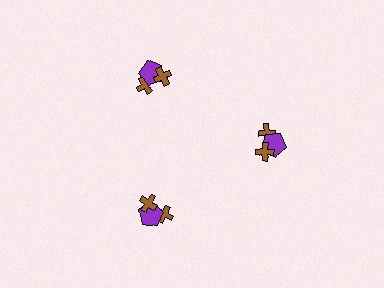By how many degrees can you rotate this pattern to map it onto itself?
The pattern maps onto itself every 120 degrees of rotation.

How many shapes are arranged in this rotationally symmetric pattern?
There are 9 shapes, arranged in 3 groups of 3.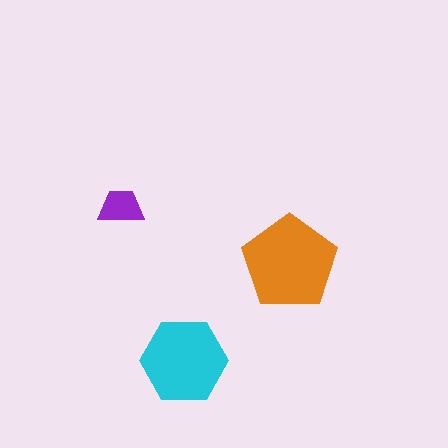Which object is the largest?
The orange pentagon.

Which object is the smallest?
The purple trapezoid.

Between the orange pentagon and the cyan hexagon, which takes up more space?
The orange pentagon.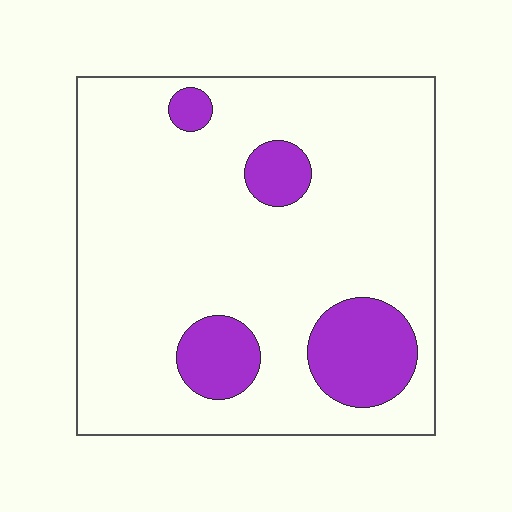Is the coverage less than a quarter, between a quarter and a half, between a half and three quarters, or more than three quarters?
Less than a quarter.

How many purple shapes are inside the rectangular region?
4.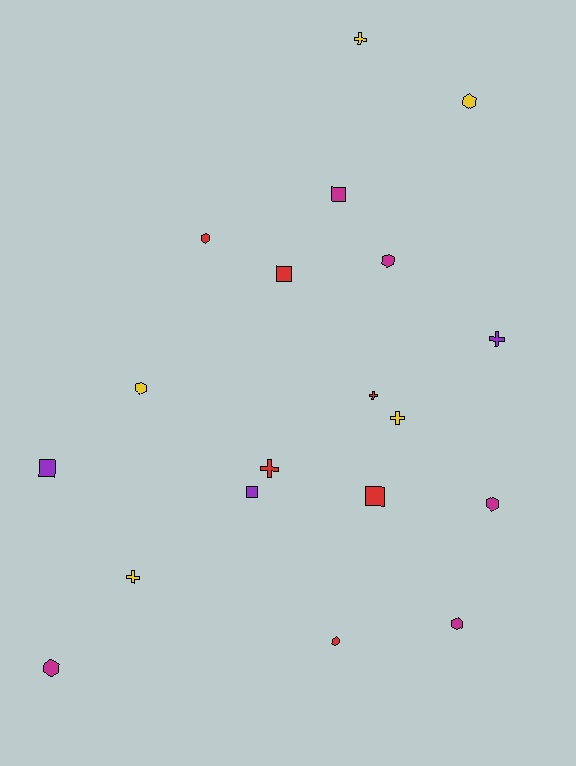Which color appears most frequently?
Red, with 6 objects.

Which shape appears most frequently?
Hexagon, with 8 objects.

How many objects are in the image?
There are 19 objects.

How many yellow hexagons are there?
There are 2 yellow hexagons.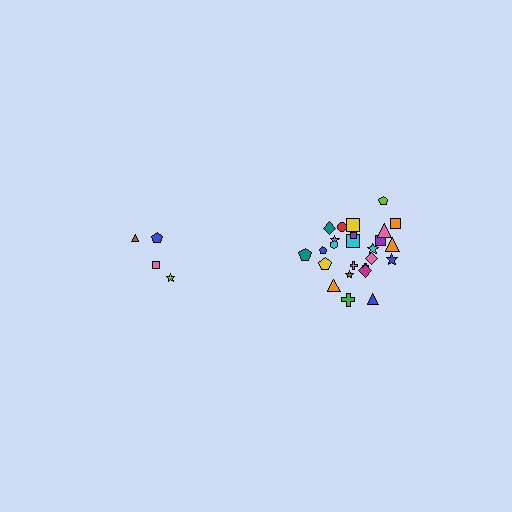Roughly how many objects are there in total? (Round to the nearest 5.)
Roughly 30 objects in total.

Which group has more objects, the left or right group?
The right group.